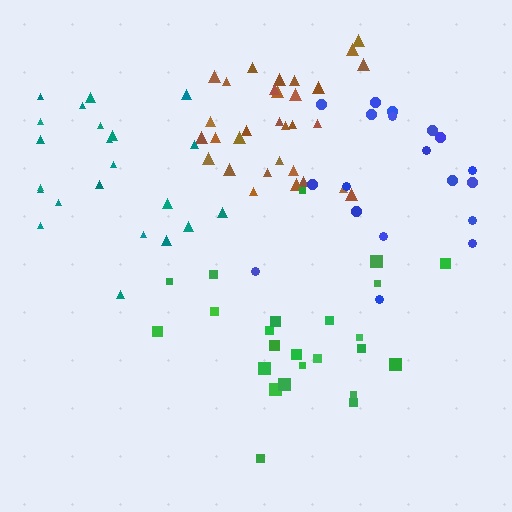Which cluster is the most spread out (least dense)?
Green.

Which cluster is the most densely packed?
Brown.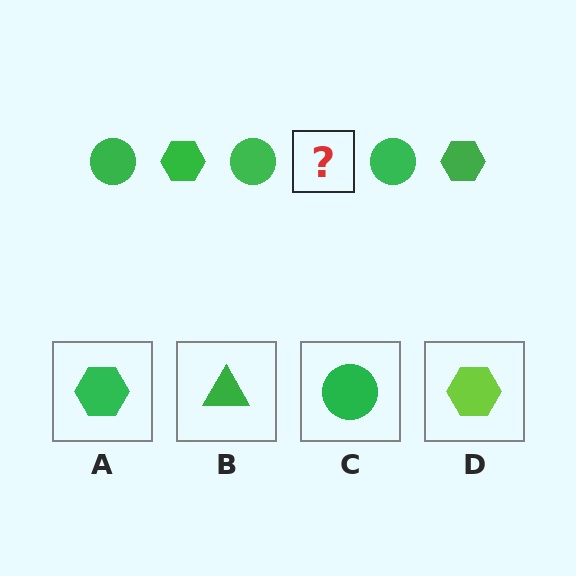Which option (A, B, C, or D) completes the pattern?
A.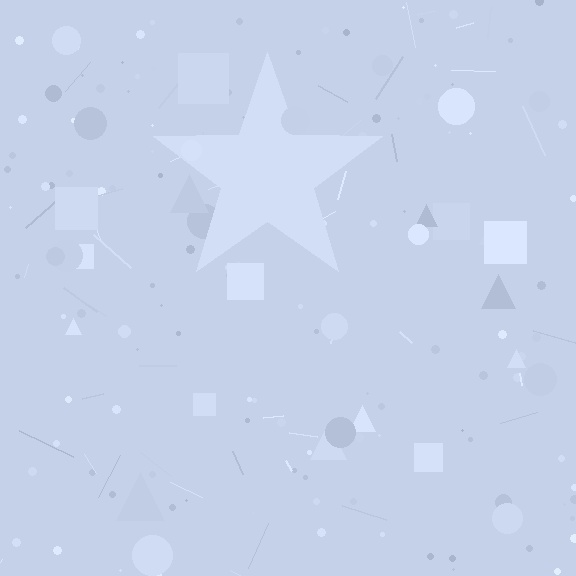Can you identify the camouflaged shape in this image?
The camouflaged shape is a star.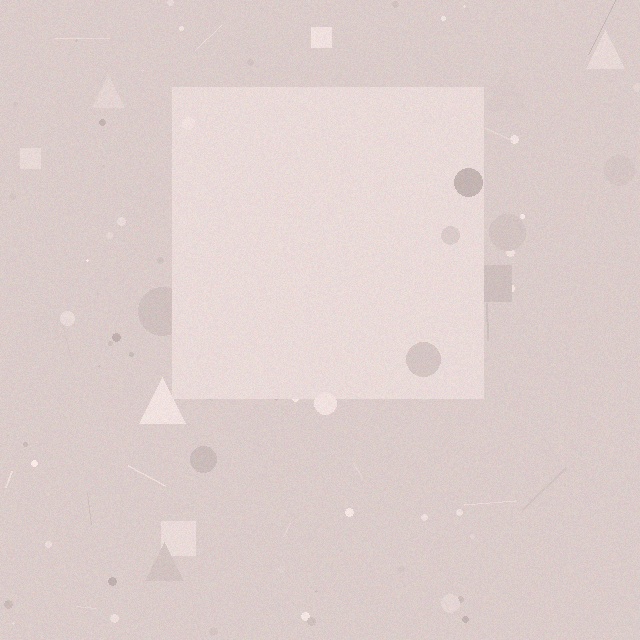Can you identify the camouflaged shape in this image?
The camouflaged shape is a square.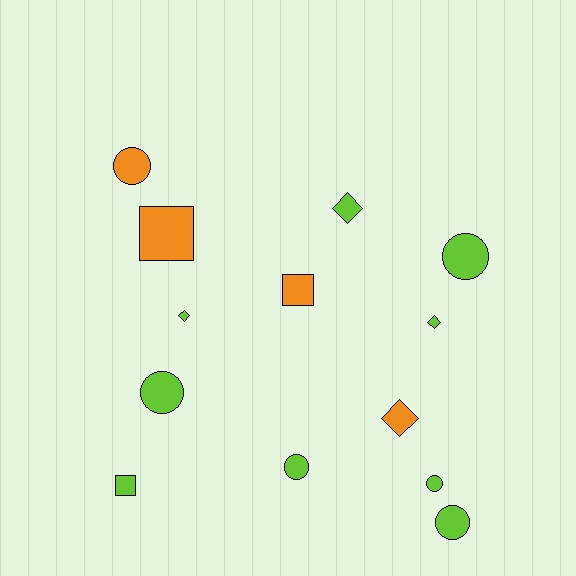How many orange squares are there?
There are 2 orange squares.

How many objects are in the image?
There are 13 objects.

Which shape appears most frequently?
Circle, with 6 objects.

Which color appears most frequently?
Lime, with 9 objects.